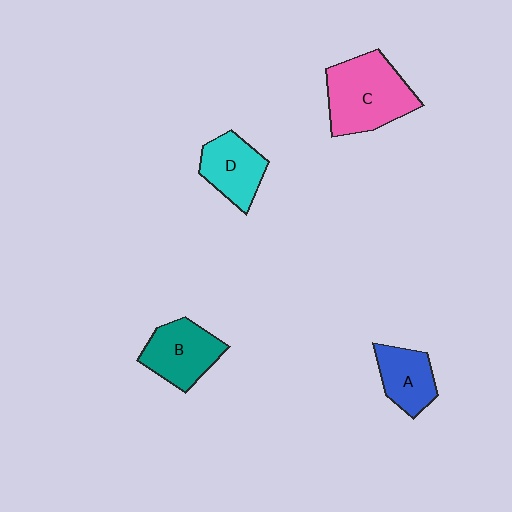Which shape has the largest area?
Shape C (pink).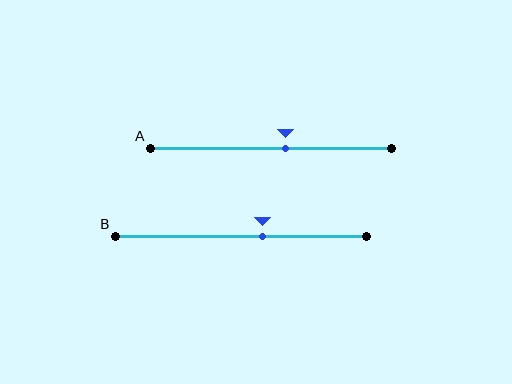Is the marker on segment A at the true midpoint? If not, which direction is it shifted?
No, the marker on segment A is shifted to the right by about 6% of the segment length.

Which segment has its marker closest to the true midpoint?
Segment A has its marker closest to the true midpoint.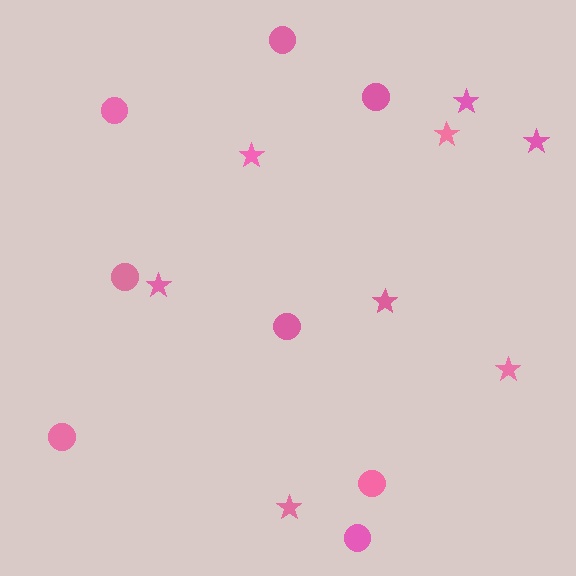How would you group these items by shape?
There are 2 groups: one group of stars (8) and one group of circles (8).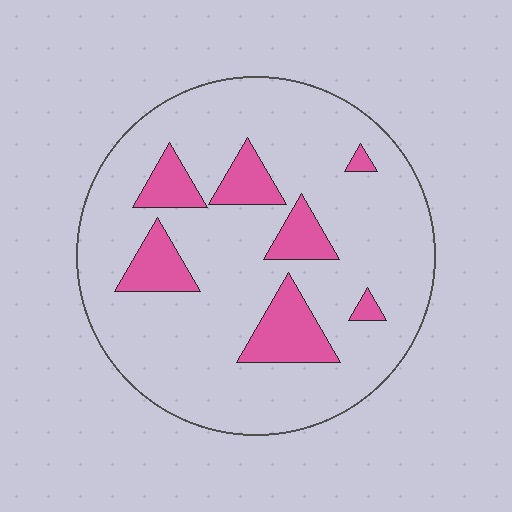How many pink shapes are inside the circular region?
7.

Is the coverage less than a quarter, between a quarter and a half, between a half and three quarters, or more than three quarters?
Less than a quarter.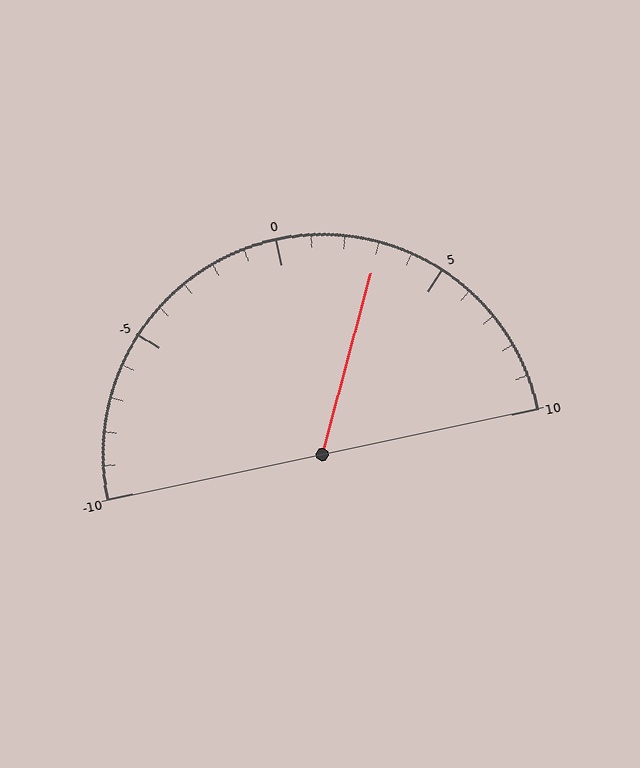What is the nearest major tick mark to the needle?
The nearest major tick mark is 5.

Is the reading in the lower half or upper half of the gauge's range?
The reading is in the upper half of the range (-10 to 10).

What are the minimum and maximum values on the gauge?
The gauge ranges from -10 to 10.